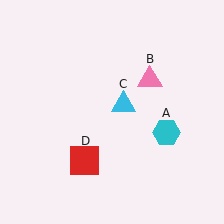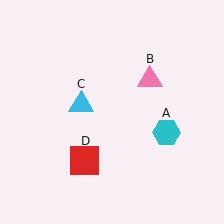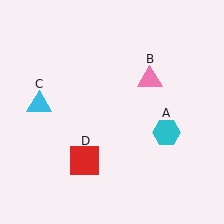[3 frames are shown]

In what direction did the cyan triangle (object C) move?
The cyan triangle (object C) moved left.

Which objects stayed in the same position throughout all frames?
Cyan hexagon (object A) and pink triangle (object B) and red square (object D) remained stationary.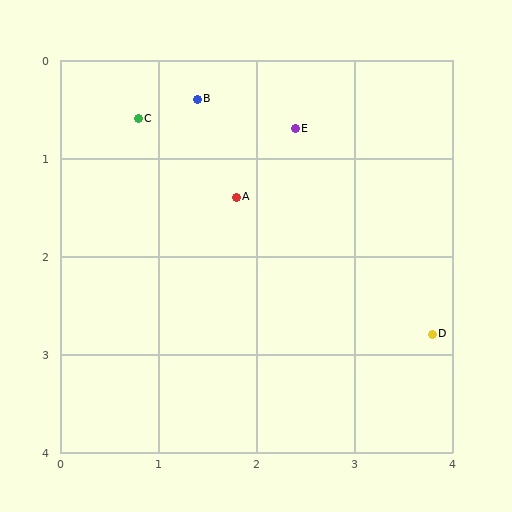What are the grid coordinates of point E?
Point E is at approximately (2.4, 0.7).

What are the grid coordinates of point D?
Point D is at approximately (3.8, 2.8).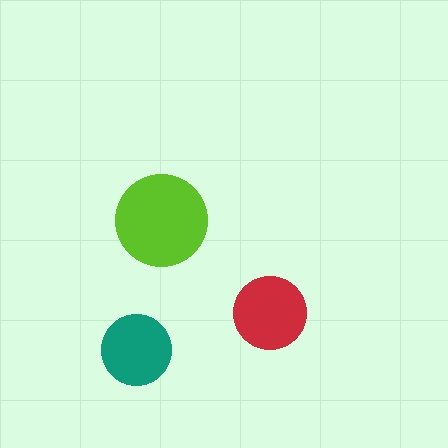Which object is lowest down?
The teal circle is bottommost.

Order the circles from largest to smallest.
the lime one, the red one, the teal one.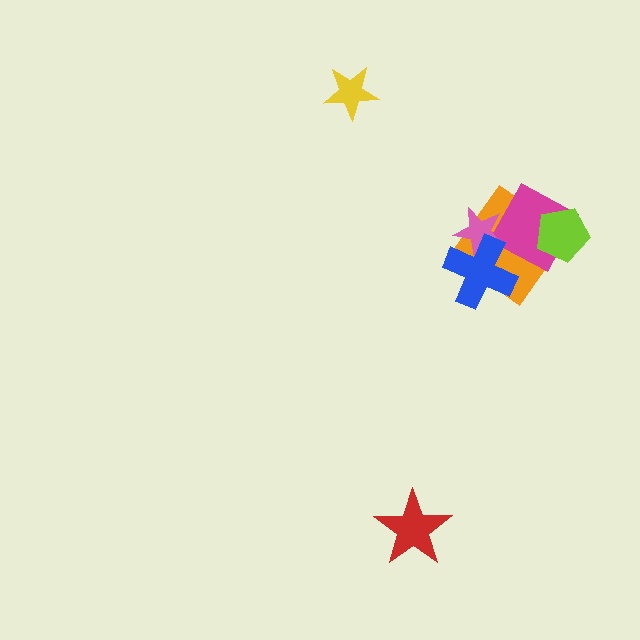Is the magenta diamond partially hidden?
Yes, it is partially covered by another shape.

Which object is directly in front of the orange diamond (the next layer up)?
The magenta diamond is directly in front of the orange diamond.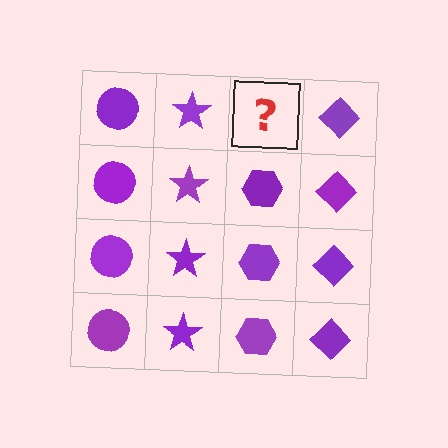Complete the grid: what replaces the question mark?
The question mark should be replaced with a purple hexagon.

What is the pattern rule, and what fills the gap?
The rule is that each column has a consistent shape. The gap should be filled with a purple hexagon.